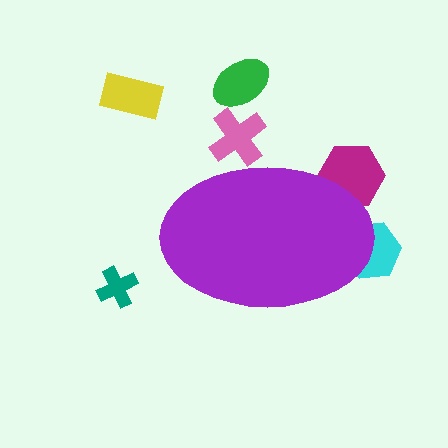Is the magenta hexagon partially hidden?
Yes, the magenta hexagon is partially hidden behind the purple ellipse.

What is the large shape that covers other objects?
A purple ellipse.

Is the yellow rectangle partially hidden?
No, the yellow rectangle is fully visible.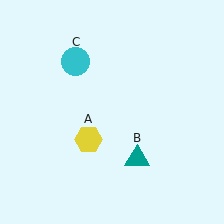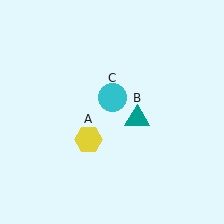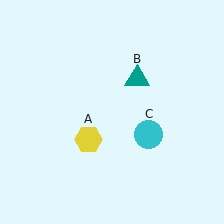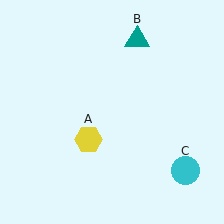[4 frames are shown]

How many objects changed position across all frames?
2 objects changed position: teal triangle (object B), cyan circle (object C).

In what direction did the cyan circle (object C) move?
The cyan circle (object C) moved down and to the right.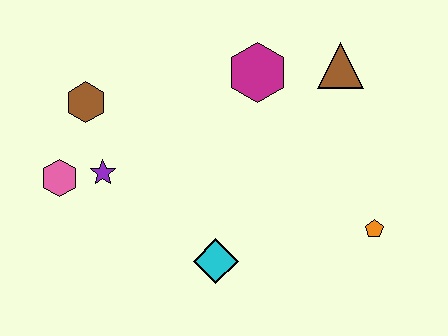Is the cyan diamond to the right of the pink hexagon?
Yes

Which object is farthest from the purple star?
The orange pentagon is farthest from the purple star.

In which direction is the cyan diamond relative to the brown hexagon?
The cyan diamond is below the brown hexagon.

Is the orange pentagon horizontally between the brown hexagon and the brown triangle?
No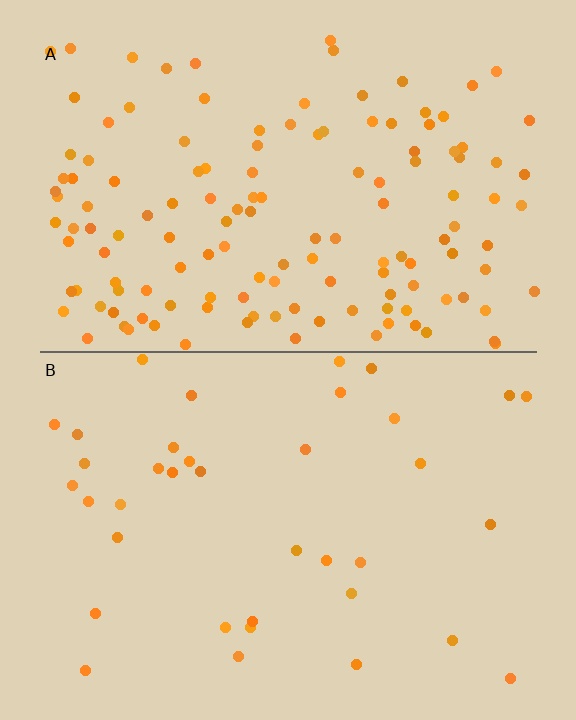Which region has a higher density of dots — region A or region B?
A (the top).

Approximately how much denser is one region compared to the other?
Approximately 3.7× — region A over region B.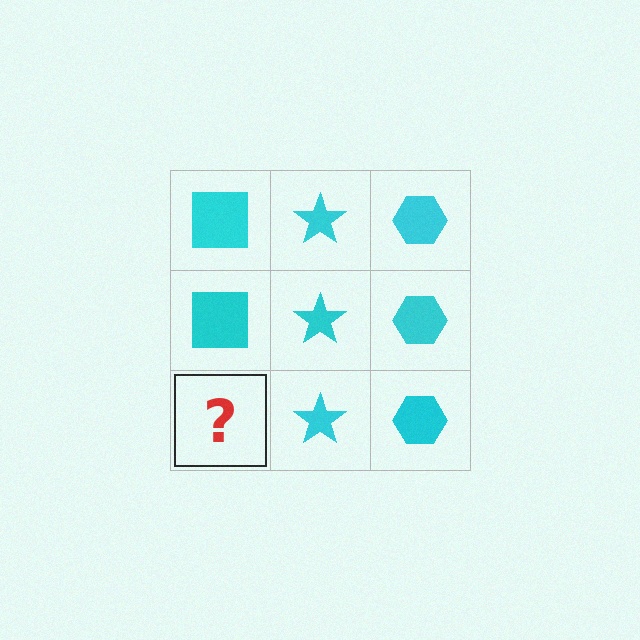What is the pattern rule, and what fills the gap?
The rule is that each column has a consistent shape. The gap should be filled with a cyan square.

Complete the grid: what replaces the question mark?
The question mark should be replaced with a cyan square.